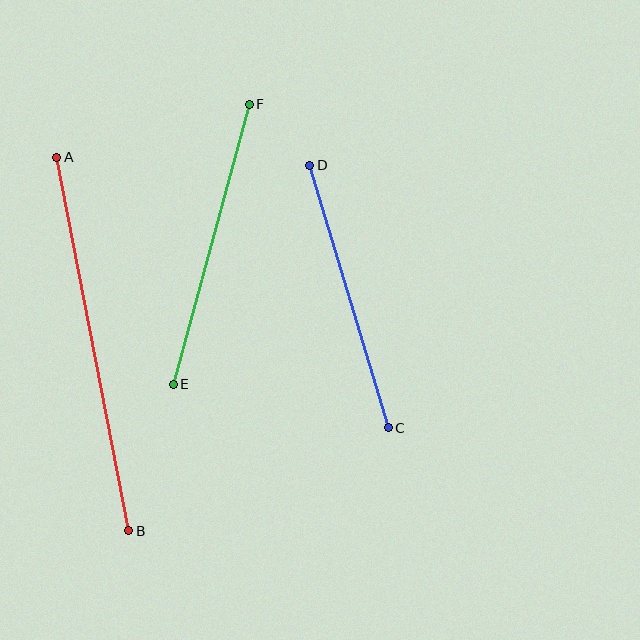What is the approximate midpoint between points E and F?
The midpoint is at approximately (211, 244) pixels.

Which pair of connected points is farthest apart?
Points A and B are farthest apart.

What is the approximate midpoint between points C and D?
The midpoint is at approximately (349, 296) pixels.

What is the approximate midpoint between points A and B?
The midpoint is at approximately (93, 344) pixels.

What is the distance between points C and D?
The distance is approximately 274 pixels.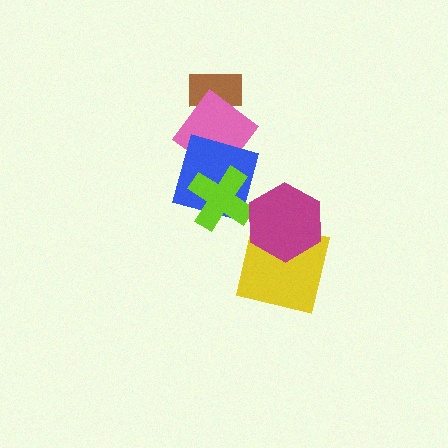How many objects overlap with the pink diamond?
3 objects overlap with the pink diamond.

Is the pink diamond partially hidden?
Yes, it is partially covered by another shape.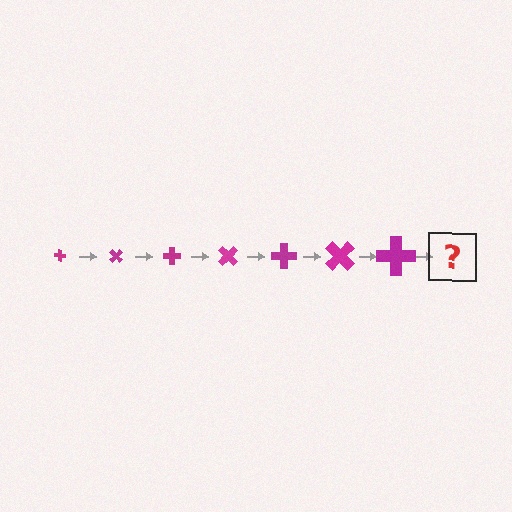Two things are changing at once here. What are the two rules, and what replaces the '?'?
The two rules are that the cross grows larger each step and it rotates 45 degrees each step. The '?' should be a cross, larger than the previous one and rotated 315 degrees from the start.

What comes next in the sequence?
The next element should be a cross, larger than the previous one and rotated 315 degrees from the start.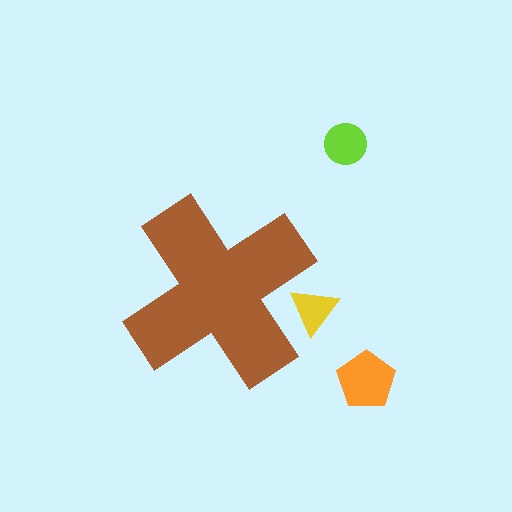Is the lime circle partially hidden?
No, the lime circle is fully visible.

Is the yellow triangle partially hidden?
Yes, the yellow triangle is partially hidden behind the brown cross.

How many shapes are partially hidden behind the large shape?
1 shape is partially hidden.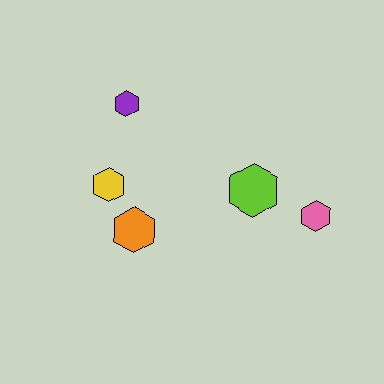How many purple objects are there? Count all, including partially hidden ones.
There is 1 purple object.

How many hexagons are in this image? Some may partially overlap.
There are 5 hexagons.